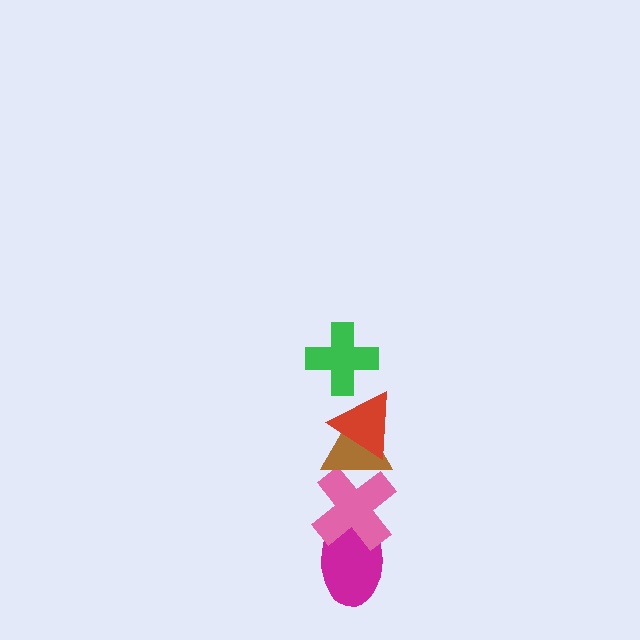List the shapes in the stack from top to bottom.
From top to bottom: the green cross, the red triangle, the brown triangle, the pink cross, the magenta ellipse.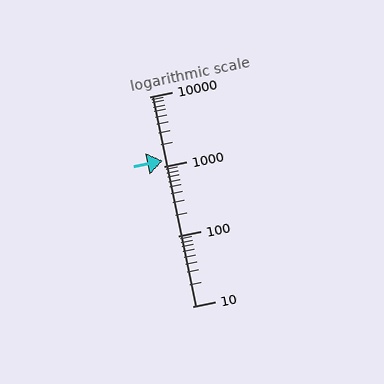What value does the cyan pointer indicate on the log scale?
The pointer indicates approximately 1200.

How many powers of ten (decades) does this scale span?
The scale spans 3 decades, from 10 to 10000.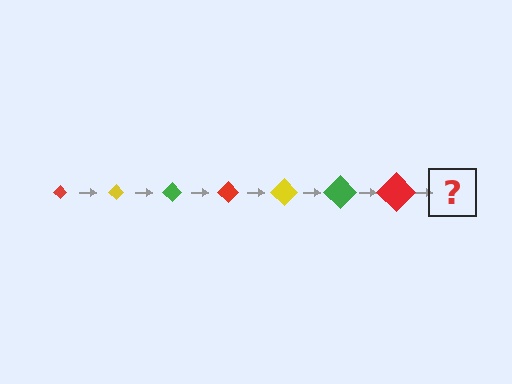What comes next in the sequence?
The next element should be a yellow diamond, larger than the previous one.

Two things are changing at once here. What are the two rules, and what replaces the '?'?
The two rules are that the diamond grows larger each step and the color cycles through red, yellow, and green. The '?' should be a yellow diamond, larger than the previous one.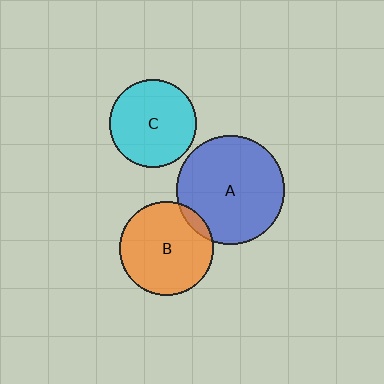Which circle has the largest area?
Circle A (blue).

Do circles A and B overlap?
Yes.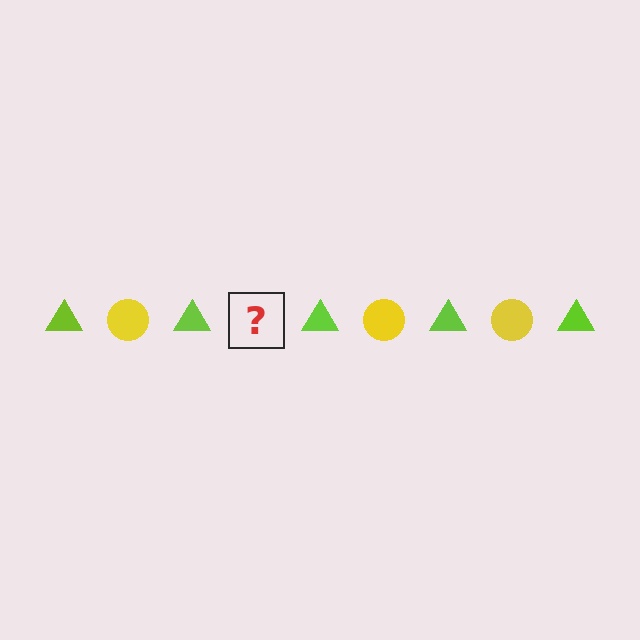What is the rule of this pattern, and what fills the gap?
The rule is that the pattern alternates between lime triangle and yellow circle. The gap should be filled with a yellow circle.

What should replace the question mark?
The question mark should be replaced with a yellow circle.